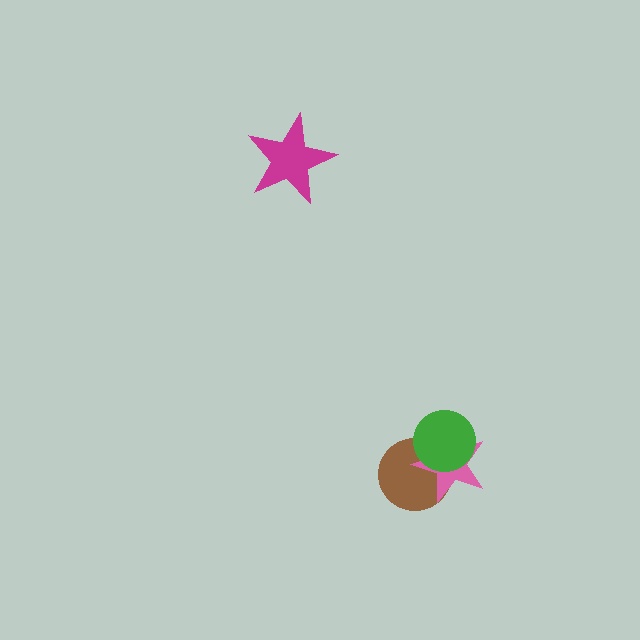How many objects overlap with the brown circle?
2 objects overlap with the brown circle.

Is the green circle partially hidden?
No, no other shape covers it.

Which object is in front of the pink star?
The green circle is in front of the pink star.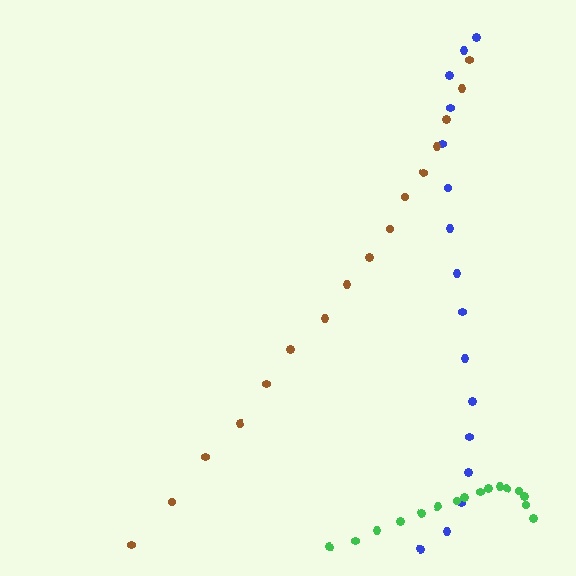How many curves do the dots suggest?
There are 3 distinct paths.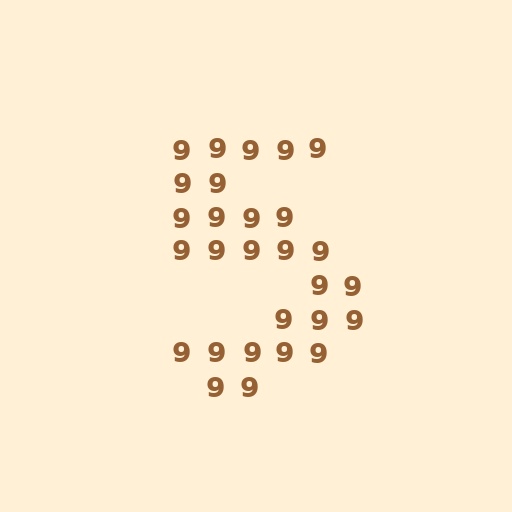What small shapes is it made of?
It is made of small digit 9's.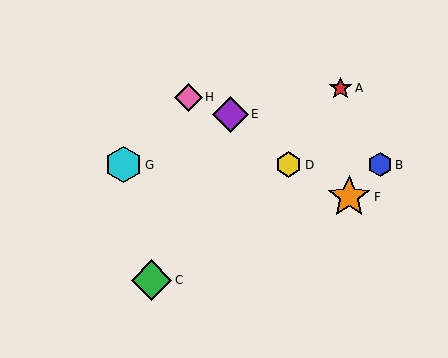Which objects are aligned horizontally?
Objects B, D, G are aligned horizontally.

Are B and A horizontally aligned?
No, B is at y≈165 and A is at y≈88.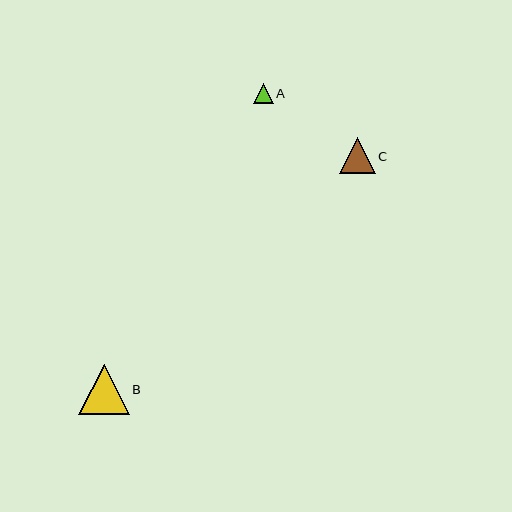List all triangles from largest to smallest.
From largest to smallest: B, C, A.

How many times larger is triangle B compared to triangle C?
Triangle B is approximately 1.4 times the size of triangle C.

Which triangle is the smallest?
Triangle A is the smallest with a size of approximately 20 pixels.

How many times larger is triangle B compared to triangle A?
Triangle B is approximately 2.5 times the size of triangle A.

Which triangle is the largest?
Triangle B is the largest with a size of approximately 50 pixels.